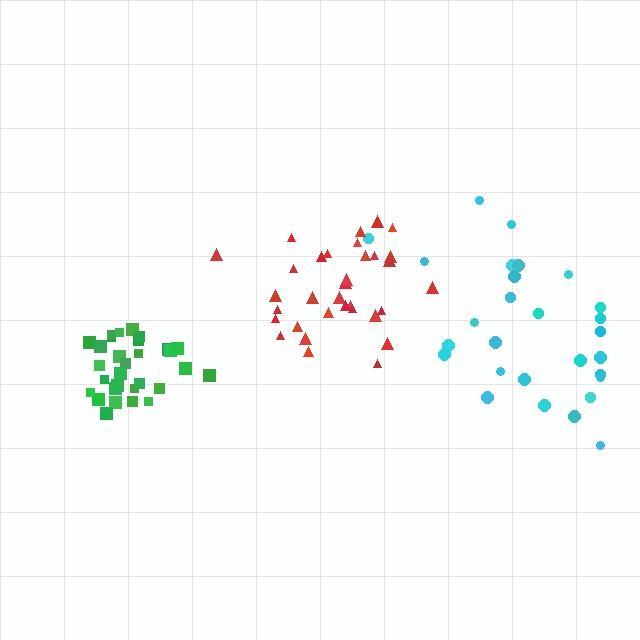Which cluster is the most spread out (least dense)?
Cyan.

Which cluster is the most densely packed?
Green.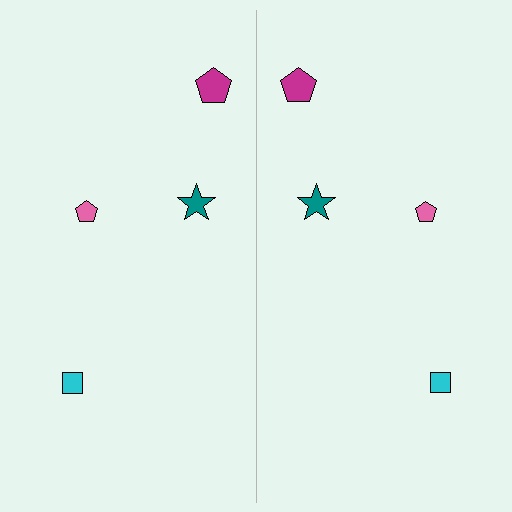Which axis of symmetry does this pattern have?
The pattern has a vertical axis of symmetry running through the center of the image.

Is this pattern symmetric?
Yes, this pattern has bilateral (reflection) symmetry.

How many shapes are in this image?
There are 8 shapes in this image.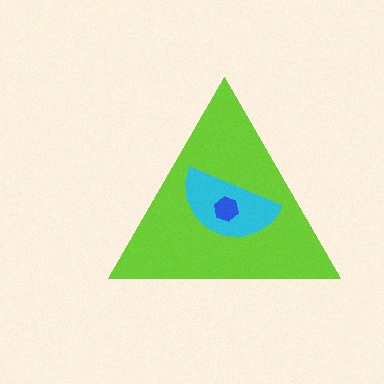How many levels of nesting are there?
3.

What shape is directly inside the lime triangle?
The cyan semicircle.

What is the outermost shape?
The lime triangle.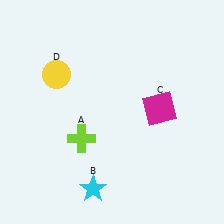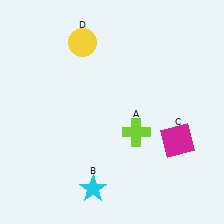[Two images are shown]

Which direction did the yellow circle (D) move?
The yellow circle (D) moved up.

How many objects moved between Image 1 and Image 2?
3 objects moved between the two images.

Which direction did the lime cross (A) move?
The lime cross (A) moved right.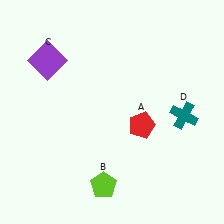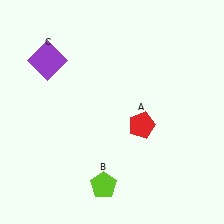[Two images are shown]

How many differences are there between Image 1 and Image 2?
There is 1 difference between the two images.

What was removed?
The teal cross (D) was removed in Image 2.